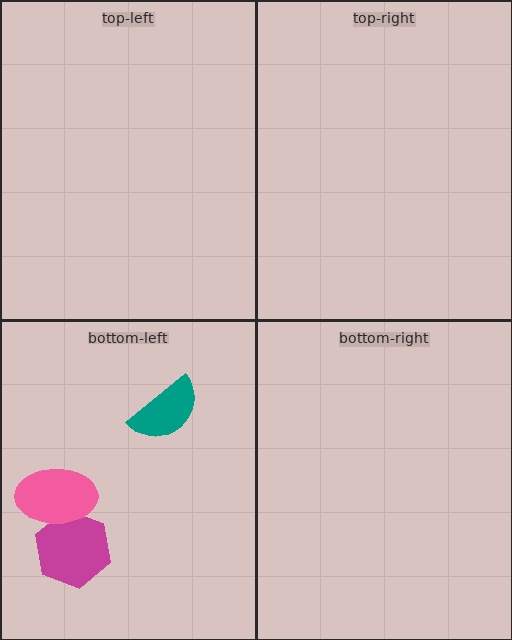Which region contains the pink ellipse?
The bottom-left region.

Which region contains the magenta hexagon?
The bottom-left region.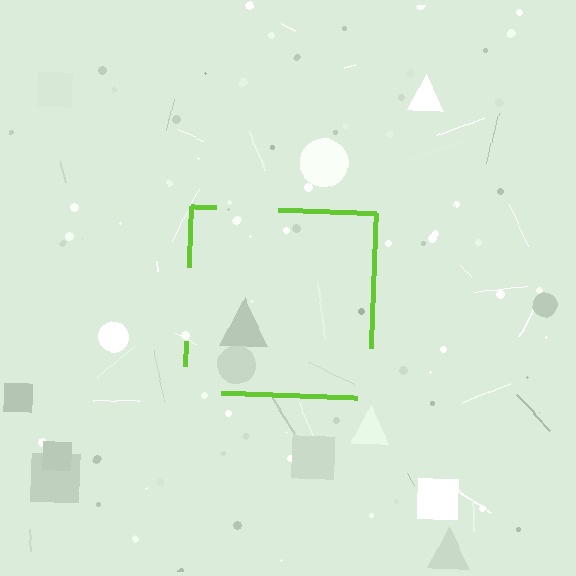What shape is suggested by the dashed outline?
The dashed outline suggests a square.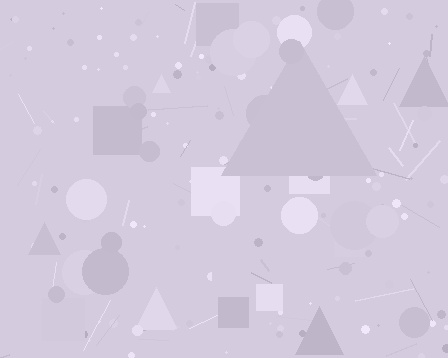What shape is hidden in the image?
A triangle is hidden in the image.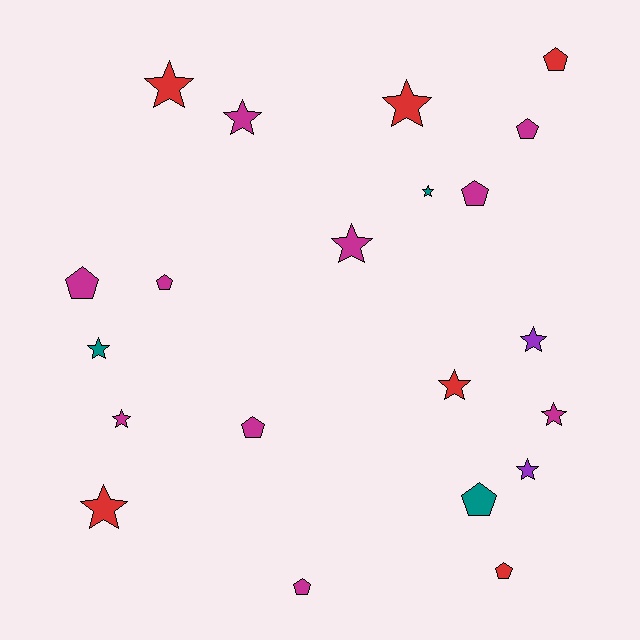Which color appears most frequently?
Magenta, with 10 objects.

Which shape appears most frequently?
Star, with 12 objects.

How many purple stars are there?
There are 2 purple stars.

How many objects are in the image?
There are 21 objects.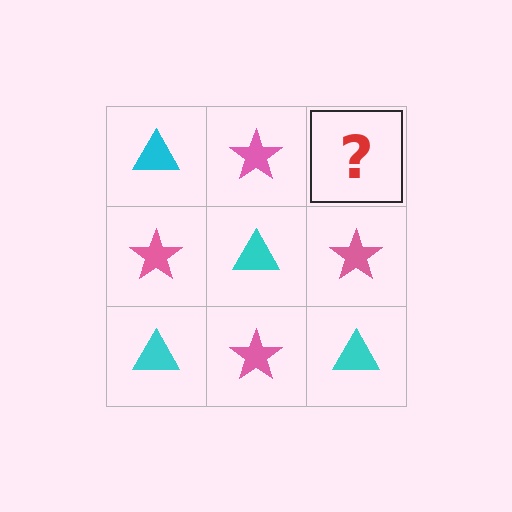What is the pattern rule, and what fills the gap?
The rule is that it alternates cyan triangle and pink star in a checkerboard pattern. The gap should be filled with a cyan triangle.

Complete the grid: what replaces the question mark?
The question mark should be replaced with a cyan triangle.